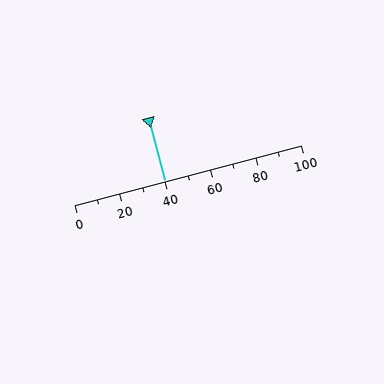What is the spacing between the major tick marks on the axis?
The major ticks are spaced 20 apart.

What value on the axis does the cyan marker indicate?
The marker indicates approximately 40.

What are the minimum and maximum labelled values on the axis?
The axis runs from 0 to 100.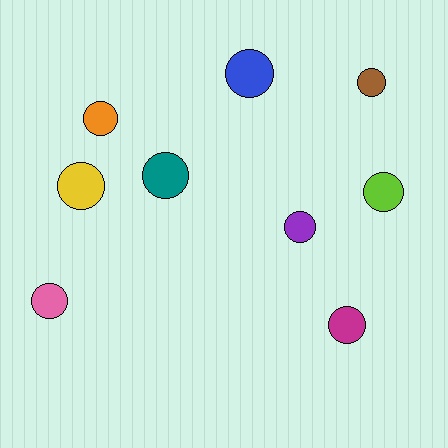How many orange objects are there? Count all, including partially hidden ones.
There is 1 orange object.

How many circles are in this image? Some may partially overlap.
There are 9 circles.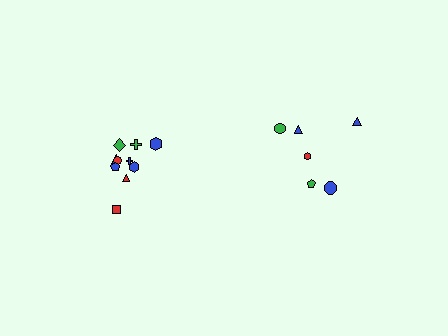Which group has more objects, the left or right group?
The left group.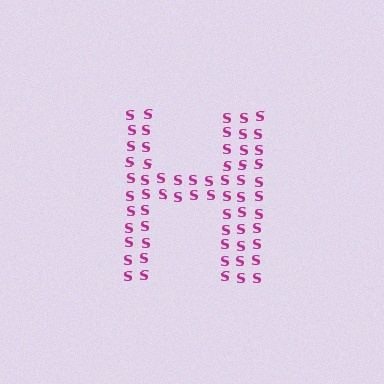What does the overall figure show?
The overall figure shows the letter H.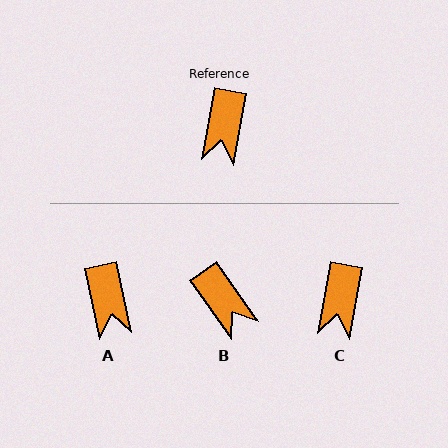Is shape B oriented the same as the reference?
No, it is off by about 46 degrees.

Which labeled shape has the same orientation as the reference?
C.